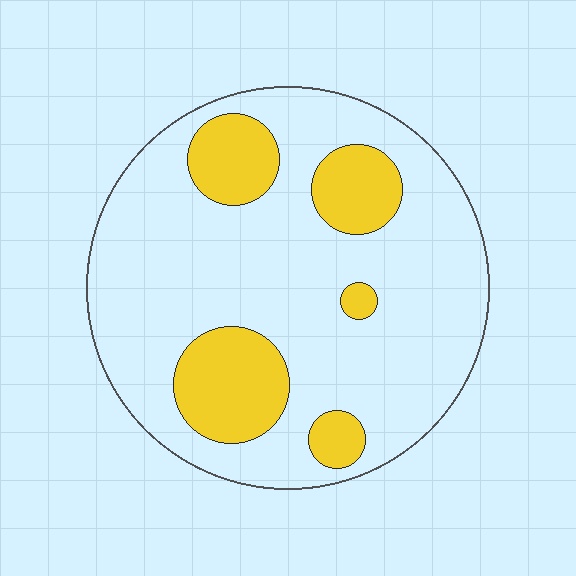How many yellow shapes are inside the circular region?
5.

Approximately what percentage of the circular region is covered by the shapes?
Approximately 20%.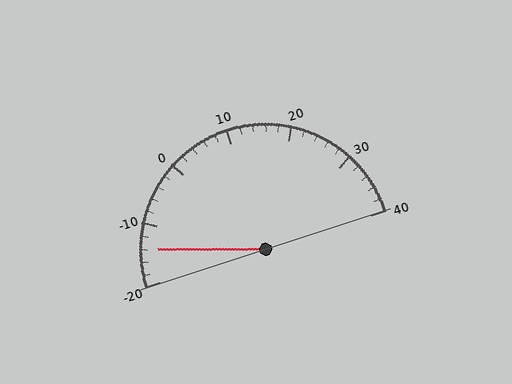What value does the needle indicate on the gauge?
The needle indicates approximately -14.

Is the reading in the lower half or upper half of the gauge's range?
The reading is in the lower half of the range (-20 to 40).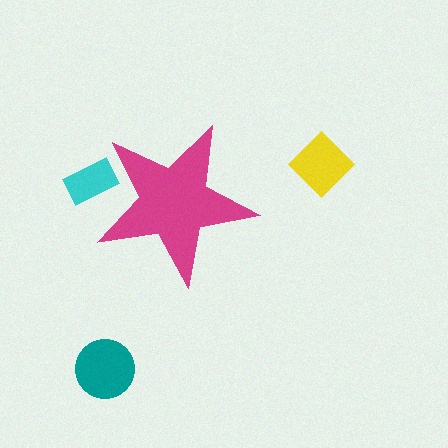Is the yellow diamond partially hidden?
No, the yellow diamond is fully visible.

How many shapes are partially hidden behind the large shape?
1 shape is partially hidden.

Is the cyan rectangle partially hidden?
Yes, the cyan rectangle is partially hidden behind the magenta star.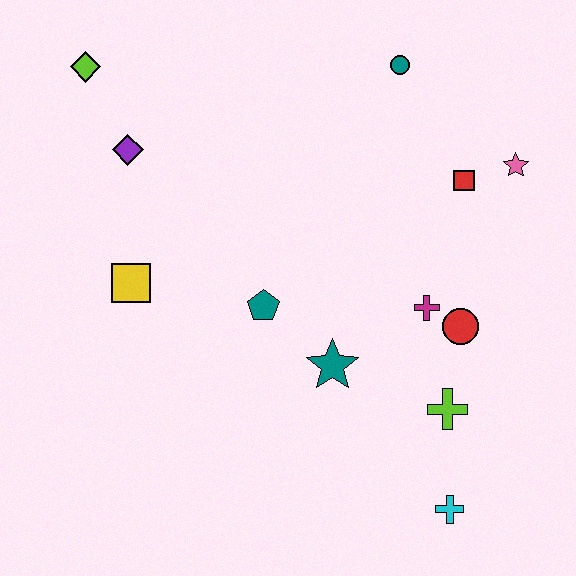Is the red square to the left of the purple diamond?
No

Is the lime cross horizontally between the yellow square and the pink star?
Yes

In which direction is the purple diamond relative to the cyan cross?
The purple diamond is above the cyan cross.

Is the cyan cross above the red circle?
No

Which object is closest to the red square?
The pink star is closest to the red square.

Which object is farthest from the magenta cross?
The lime diamond is farthest from the magenta cross.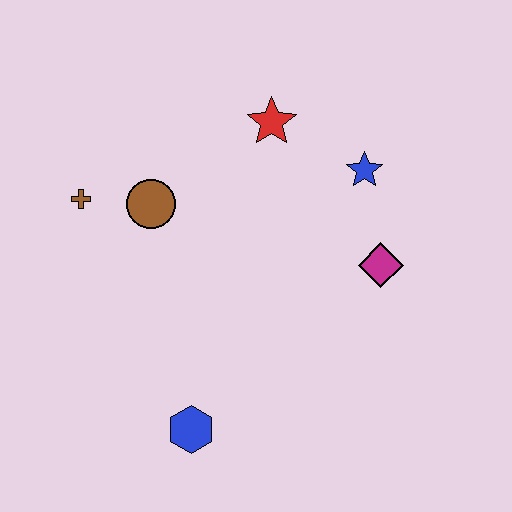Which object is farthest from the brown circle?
The magenta diamond is farthest from the brown circle.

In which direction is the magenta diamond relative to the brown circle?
The magenta diamond is to the right of the brown circle.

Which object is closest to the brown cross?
The brown circle is closest to the brown cross.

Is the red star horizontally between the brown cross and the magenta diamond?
Yes